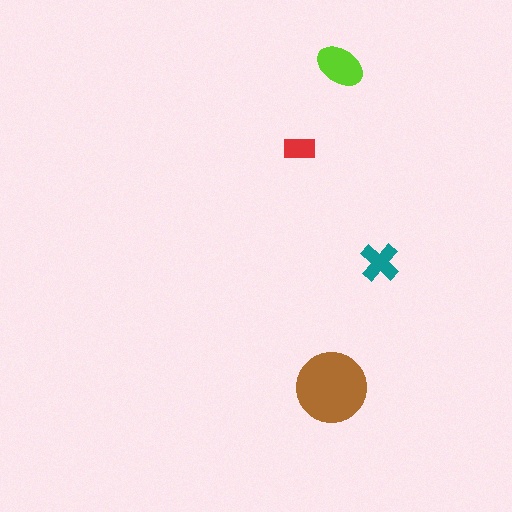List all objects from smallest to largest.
The red rectangle, the teal cross, the lime ellipse, the brown circle.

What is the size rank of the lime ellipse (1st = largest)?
2nd.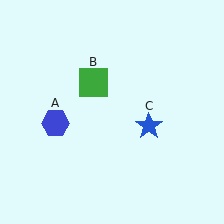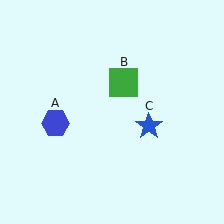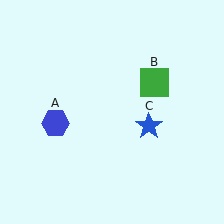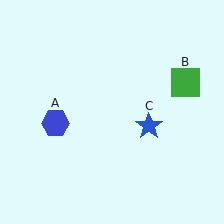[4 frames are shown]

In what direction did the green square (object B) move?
The green square (object B) moved right.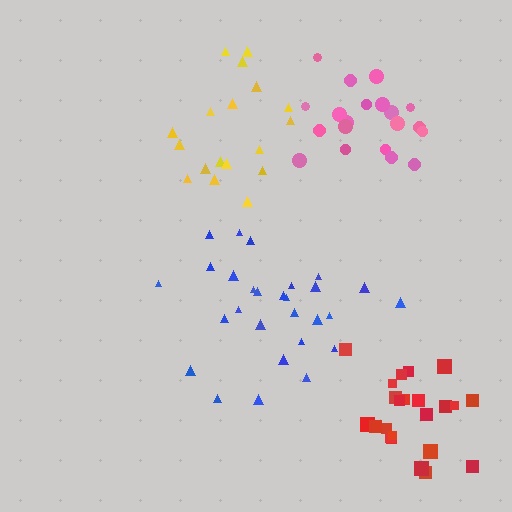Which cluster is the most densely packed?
Pink.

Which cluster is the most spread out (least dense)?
Blue.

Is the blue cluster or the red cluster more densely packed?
Red.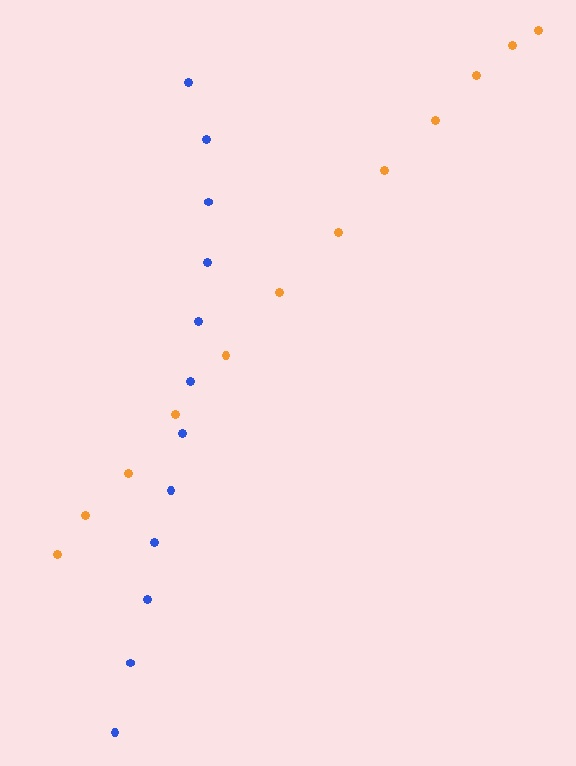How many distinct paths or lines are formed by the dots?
There are 2 distinct paths.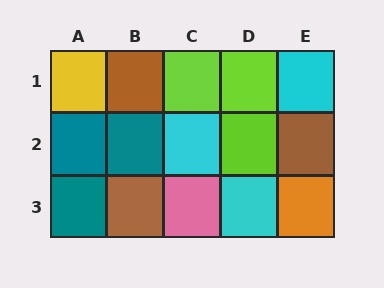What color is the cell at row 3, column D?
Cyan.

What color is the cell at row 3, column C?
Pink.